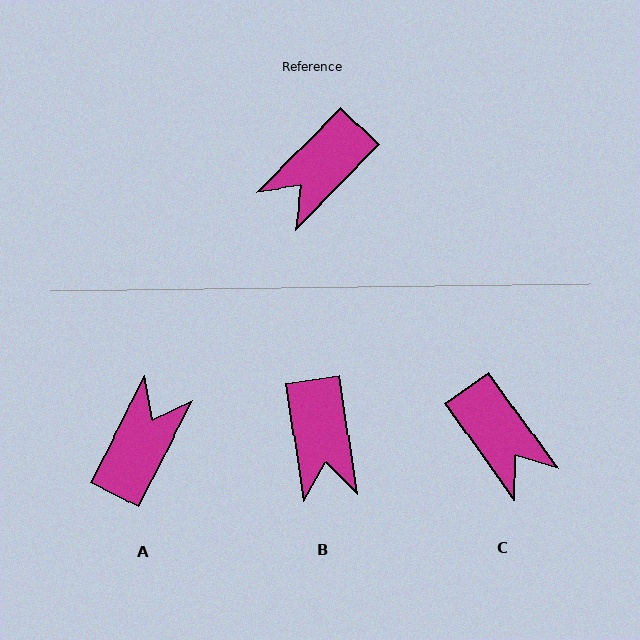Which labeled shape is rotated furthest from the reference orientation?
A, about 162 degrees away.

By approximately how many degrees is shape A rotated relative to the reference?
Approximately 162 degrees clockwise.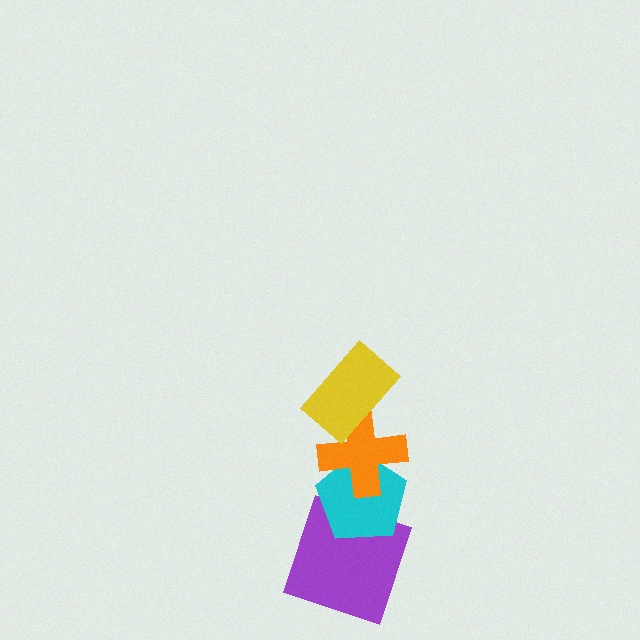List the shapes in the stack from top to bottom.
From top to bottom: the yellow rectangle, the orange cross, the cyan pentagon, the purple square.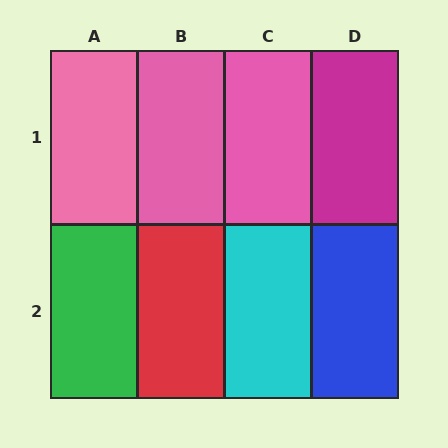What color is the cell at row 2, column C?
Cyan.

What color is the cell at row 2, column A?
Green.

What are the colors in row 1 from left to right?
Pink, pink, pink, magenta.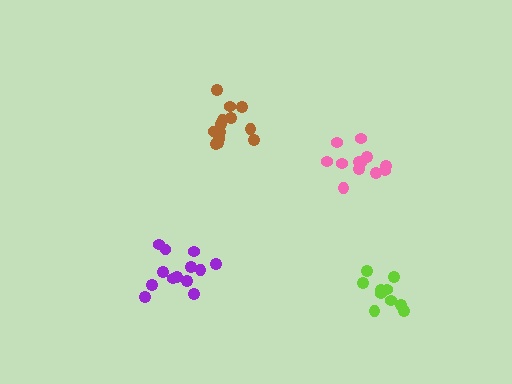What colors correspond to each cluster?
The clusters are colored: lime, purple, brown, pink.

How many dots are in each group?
Group 1: 10 dots, Group 2: 13 dots, Group 3: 13 dots, Group 4: 12 dots (48 total).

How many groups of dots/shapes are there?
There are 4 groups.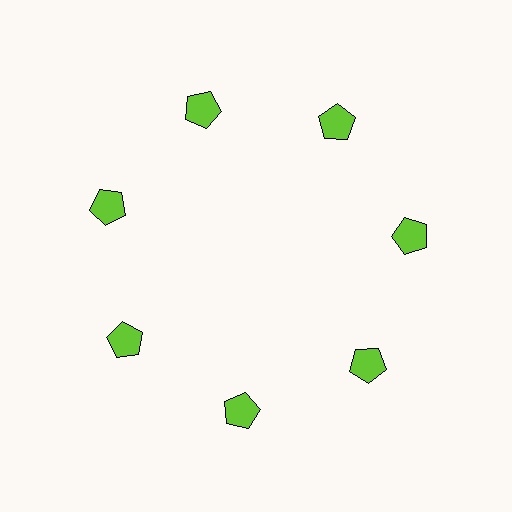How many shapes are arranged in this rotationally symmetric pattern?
There are 7 shapes, arranged in 7 groups of 1.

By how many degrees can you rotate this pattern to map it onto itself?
The pattern maps onto itself every 51 degrees of rotation.